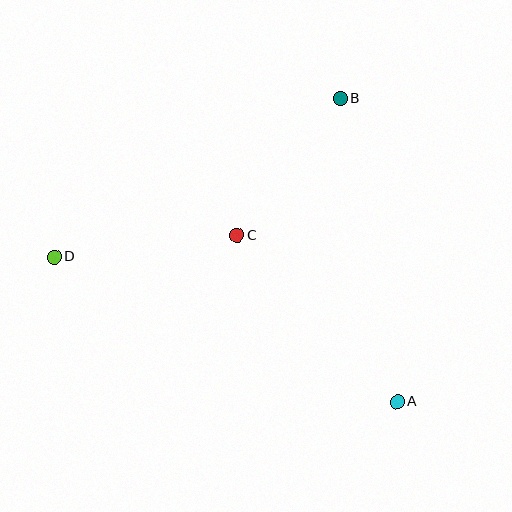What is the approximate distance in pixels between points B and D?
The distance between B and D is approximately 327 pixels.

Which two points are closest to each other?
Points B and C are closest to each other.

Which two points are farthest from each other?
Points A and D are farthest from each other.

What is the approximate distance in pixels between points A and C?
The distance between A and C is approximately 231 pixels.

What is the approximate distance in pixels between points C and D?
The distance between C and D is approximately 184 pixels.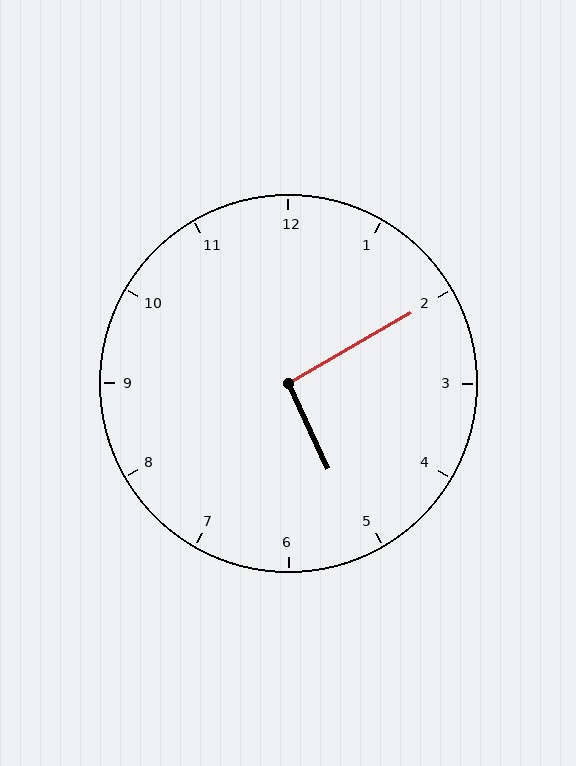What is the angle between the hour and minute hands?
Approximately 95 degrees.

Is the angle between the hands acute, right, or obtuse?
It is right.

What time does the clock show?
5:10.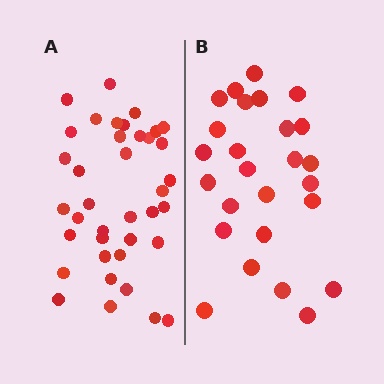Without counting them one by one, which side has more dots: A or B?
Region A (the left region) has more dots.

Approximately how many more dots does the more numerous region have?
Region A has roughly 12 or so more dots than region B.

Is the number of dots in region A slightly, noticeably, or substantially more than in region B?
Region A has substantially more. The ratio is roughly 1.5 to 1.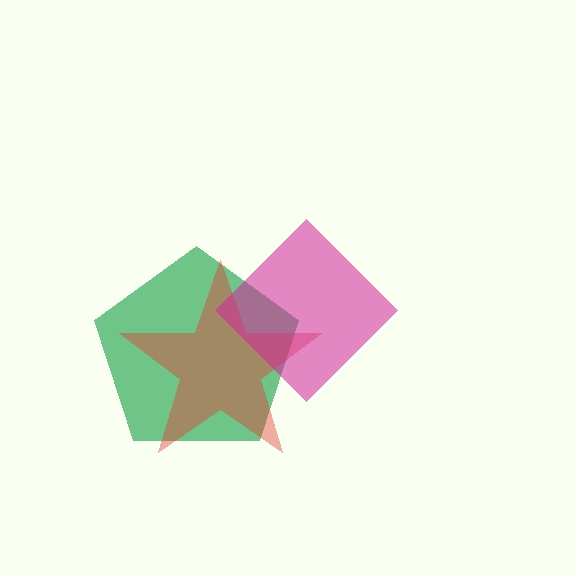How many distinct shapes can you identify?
There are 3 distinct shapes: a green pentagon, a red star, a magenta diamond.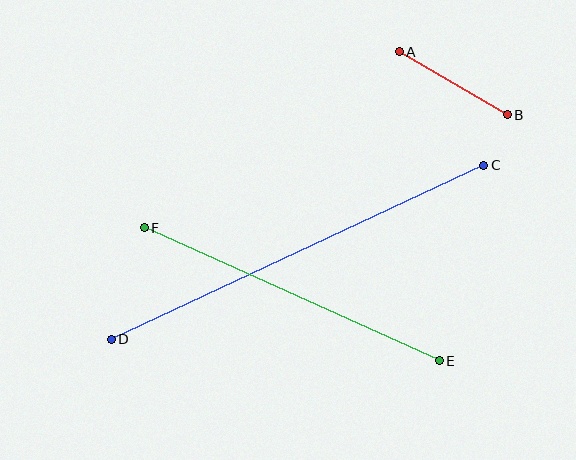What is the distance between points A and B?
The distance is approximately 125 pixels.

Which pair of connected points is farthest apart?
Points C and D are farthest apart.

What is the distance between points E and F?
The distance is approximately 323 pixels.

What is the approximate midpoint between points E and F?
The midpoint is at approximately (292, 294) pixels.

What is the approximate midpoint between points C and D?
The midpoint is at approximately (298, 252) pixels.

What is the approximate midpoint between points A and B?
The midpoint is at approximately (453, 83) pixels.